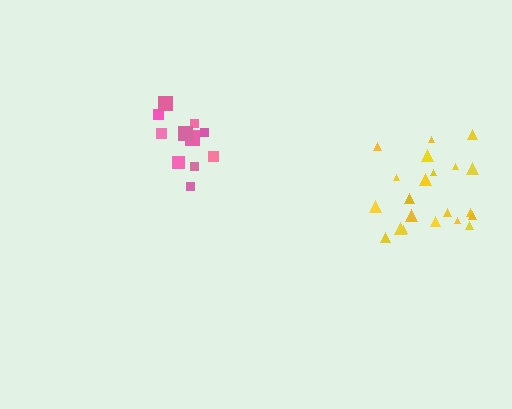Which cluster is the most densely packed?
Pink.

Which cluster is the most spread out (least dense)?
Yellow.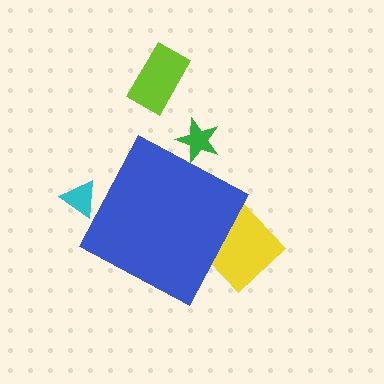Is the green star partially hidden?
Yes, the green star is partially hidden behind the blue diamond.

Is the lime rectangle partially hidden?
No, the lime rectangle is fully visible.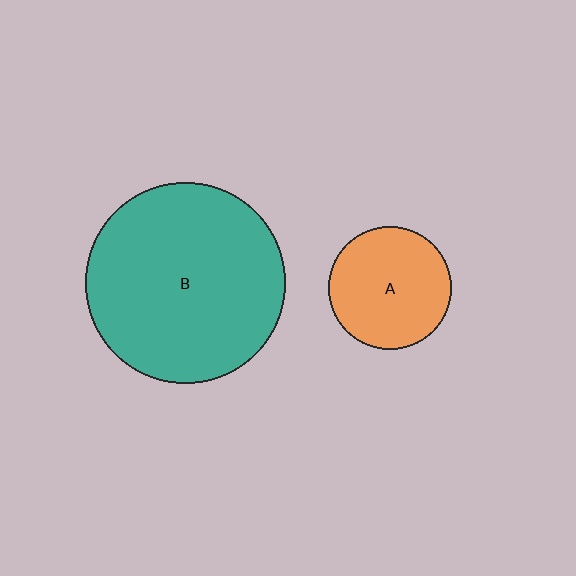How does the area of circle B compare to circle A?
Approximately 2.7 times.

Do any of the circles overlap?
No, none of the circles overlap.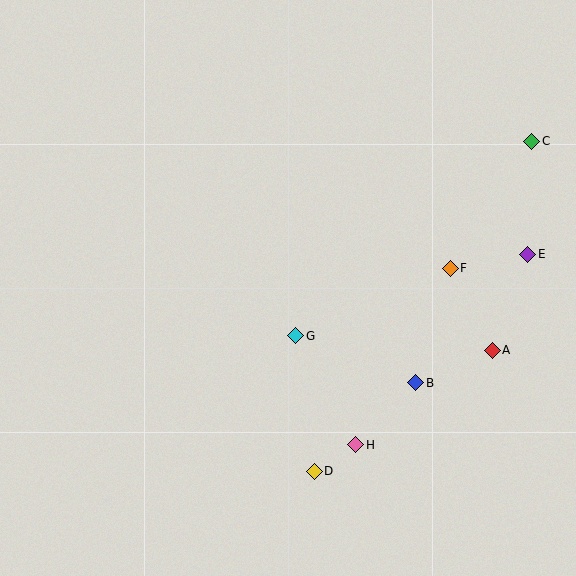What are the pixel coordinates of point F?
Point F is at (450, 268).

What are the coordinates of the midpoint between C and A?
The midpoint between C and A is at (512, 246).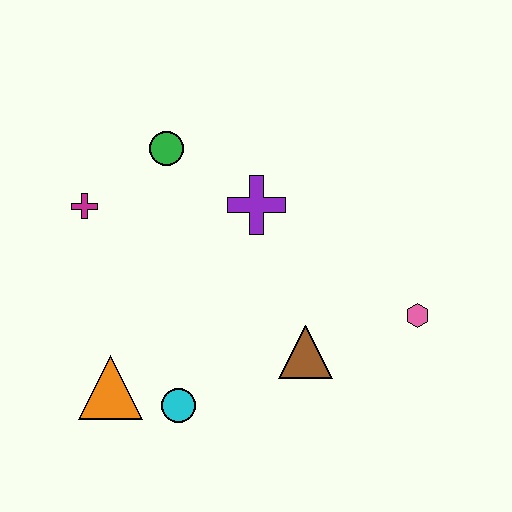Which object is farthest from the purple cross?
The orange triangle is farthest from the purple cross.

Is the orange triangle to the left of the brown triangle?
Yes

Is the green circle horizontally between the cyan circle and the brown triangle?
No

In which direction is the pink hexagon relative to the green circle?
The pink hexagon is to the right of the green circle.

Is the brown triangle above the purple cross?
No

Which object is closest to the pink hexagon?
The brown triangle is closest to the pink hexagon.